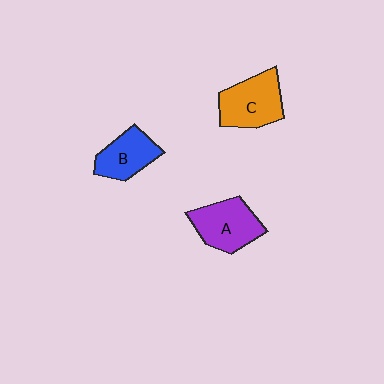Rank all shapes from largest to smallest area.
From largest to smallest: C (orange), A (purple), B (blue).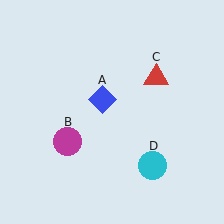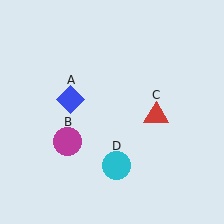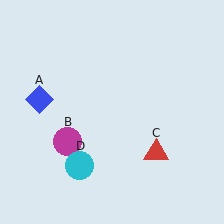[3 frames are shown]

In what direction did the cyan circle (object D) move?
The cyan circle (object D) moved left.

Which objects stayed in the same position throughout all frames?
Magenta circle (object B) remained stationary.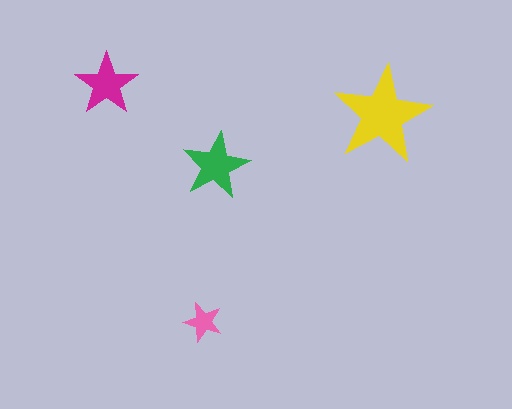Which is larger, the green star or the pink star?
The green one.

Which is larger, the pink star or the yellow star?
The yellow one.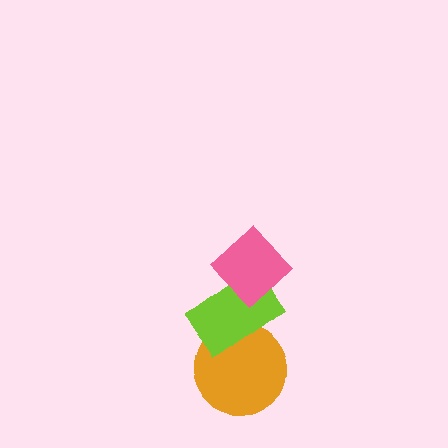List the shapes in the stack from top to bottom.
From top to bottom: the pink diamond, the lime rectangle, the orange circle.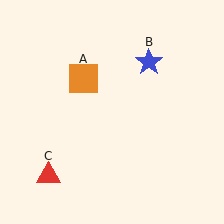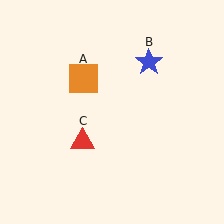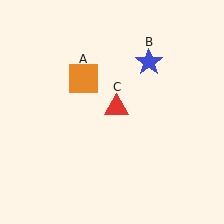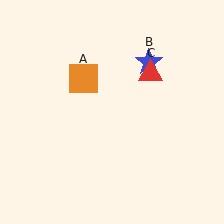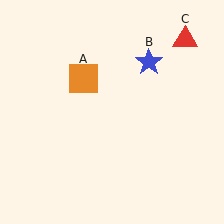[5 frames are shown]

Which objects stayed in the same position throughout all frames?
Orange square (object A) and blue star (object B) remained stationary.